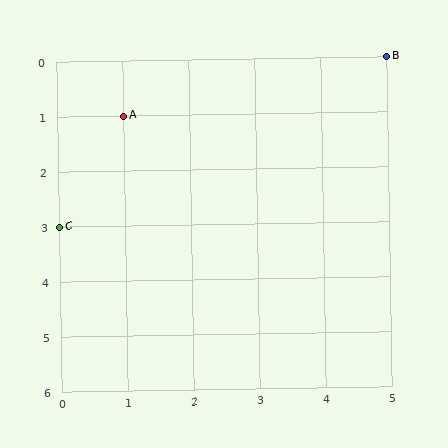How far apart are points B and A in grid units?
Points B and A are 4 columns and 1 row apart (about 4.1 grid units diagonally).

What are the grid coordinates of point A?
Point A is at grid coordinates (1, 1).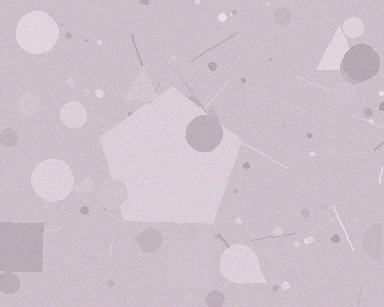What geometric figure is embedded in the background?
A pentagon is embedded in the background.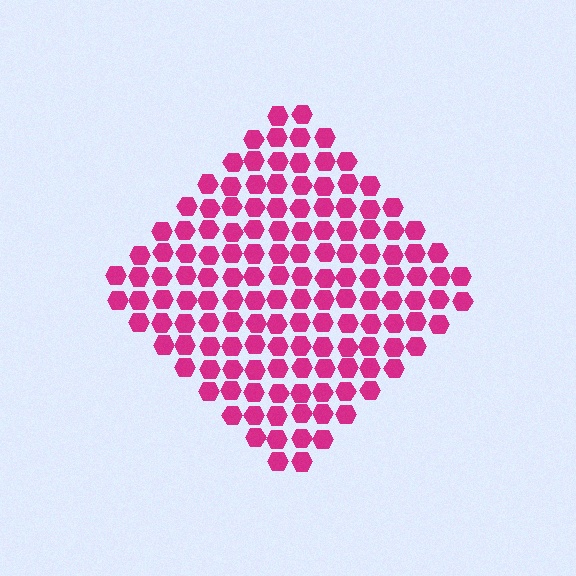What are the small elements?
The small elements are hexagons.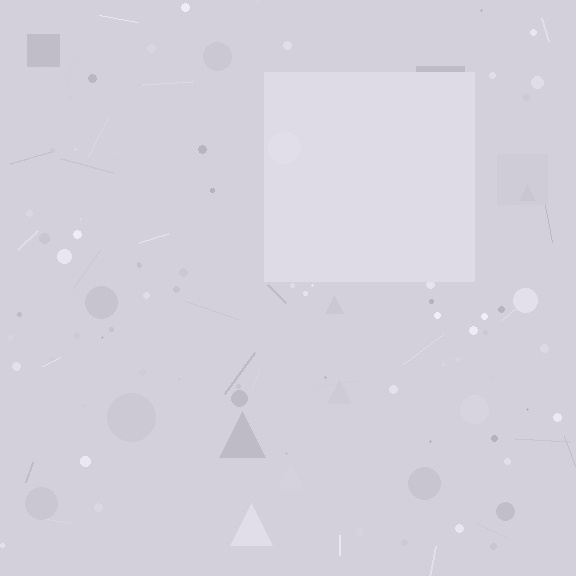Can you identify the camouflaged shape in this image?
The camouflaged shape is a square.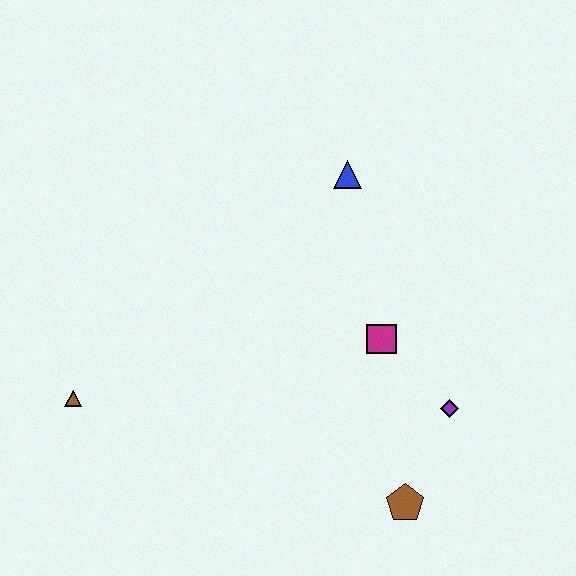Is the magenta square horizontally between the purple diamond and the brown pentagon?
No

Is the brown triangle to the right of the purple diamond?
No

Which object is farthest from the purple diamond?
The brown triangle is farthest from the purple diamond.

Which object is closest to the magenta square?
The purple diamond is closest to the magenta square.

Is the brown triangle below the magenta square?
Yes